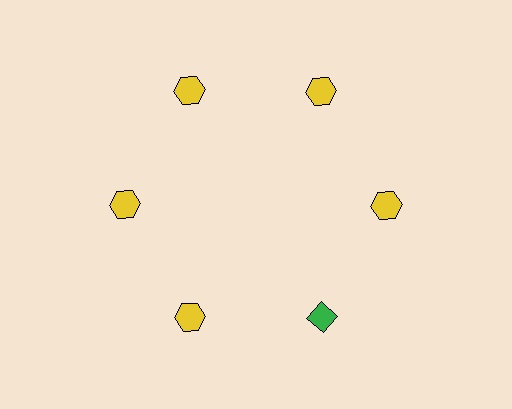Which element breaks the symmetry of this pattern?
The green diamond at roughly the 5 o'clock position breaks the symmetry. All other shapes are yellow hexagons.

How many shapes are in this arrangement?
There are 6 shapes arranged in a ring pattern.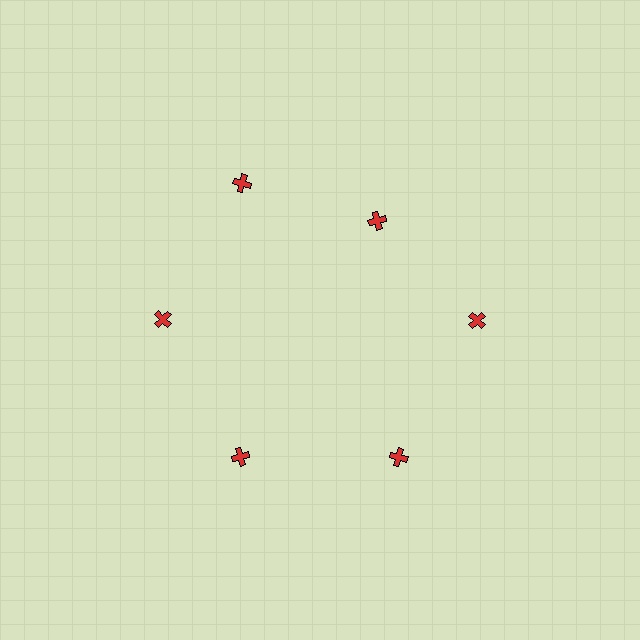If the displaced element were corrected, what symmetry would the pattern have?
It would have 6-fold rotational symmetry — the pattern would map onto itself every 60 degrees.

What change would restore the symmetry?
The symmetry would be restored by moving it outward, back onto the ring so that all 6 crosses sit at equal angles and equal distance from the center.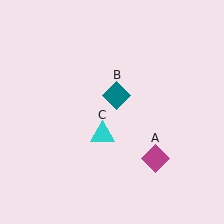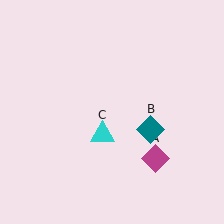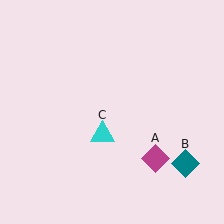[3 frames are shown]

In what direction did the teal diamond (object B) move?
The teal diamond (object B) moved down and to the right.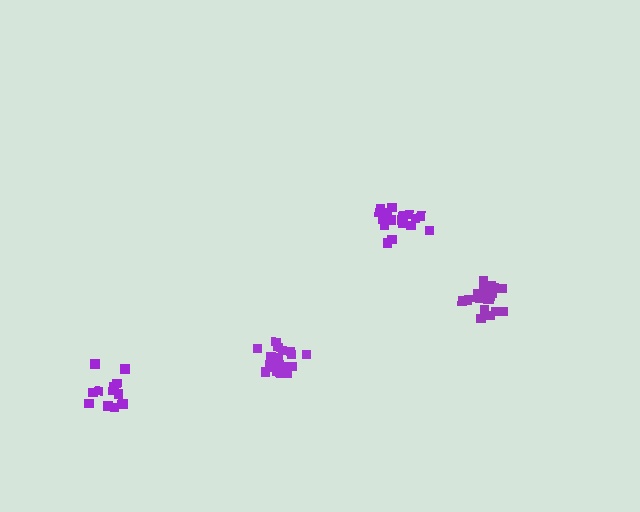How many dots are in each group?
Group 1: 14 dots, Group 2: 18 dots, Group 3: 20 dots, Group 4: 19 dots (71 total).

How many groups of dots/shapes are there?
There are 4 groups.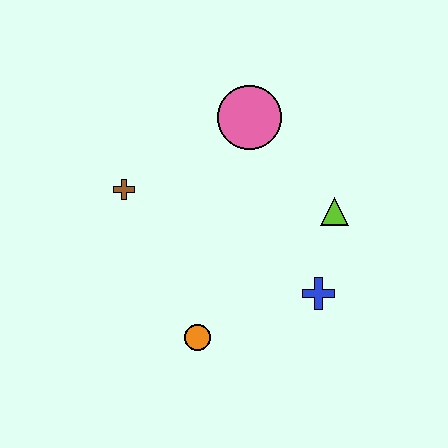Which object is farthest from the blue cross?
The brown cross is farthest from the blue cross.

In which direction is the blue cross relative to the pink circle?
The blue cross is below the pink circle.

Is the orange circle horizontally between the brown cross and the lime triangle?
Yes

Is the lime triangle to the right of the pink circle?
Yes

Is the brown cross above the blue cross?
Yes